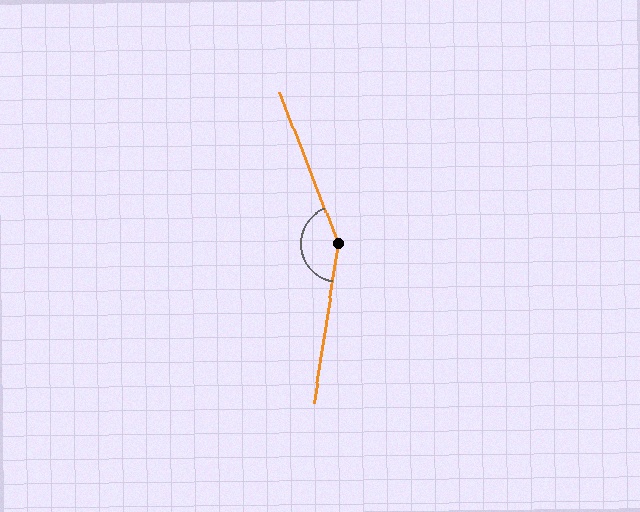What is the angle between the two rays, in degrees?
Approximately 150 degrees.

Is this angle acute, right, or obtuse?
It is obtuse.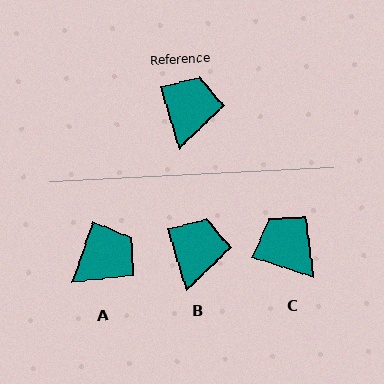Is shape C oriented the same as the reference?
No, it is off by about 53 degrees.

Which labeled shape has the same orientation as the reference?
B.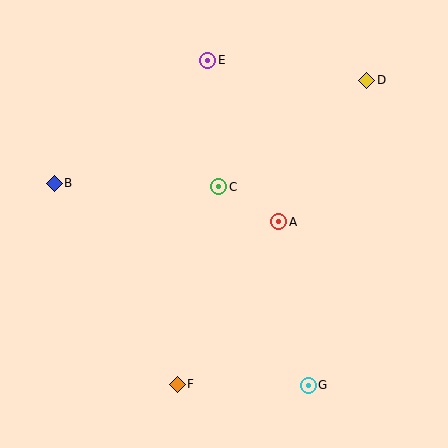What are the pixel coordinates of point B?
Point B is at (54, 183).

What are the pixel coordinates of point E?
Point E is at (208, 60).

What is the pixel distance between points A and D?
The distance between A and D is 167 pixels.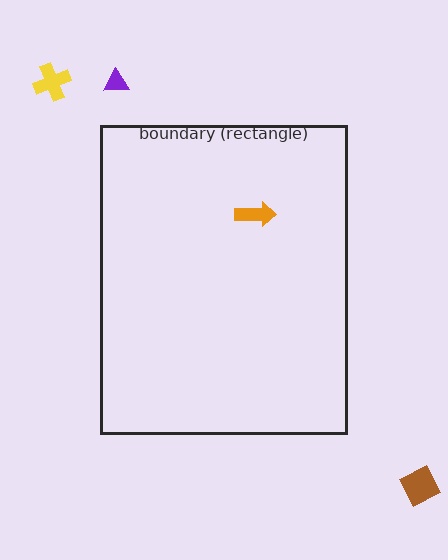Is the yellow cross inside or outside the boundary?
Outside.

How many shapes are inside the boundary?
1 inside, 3 outside.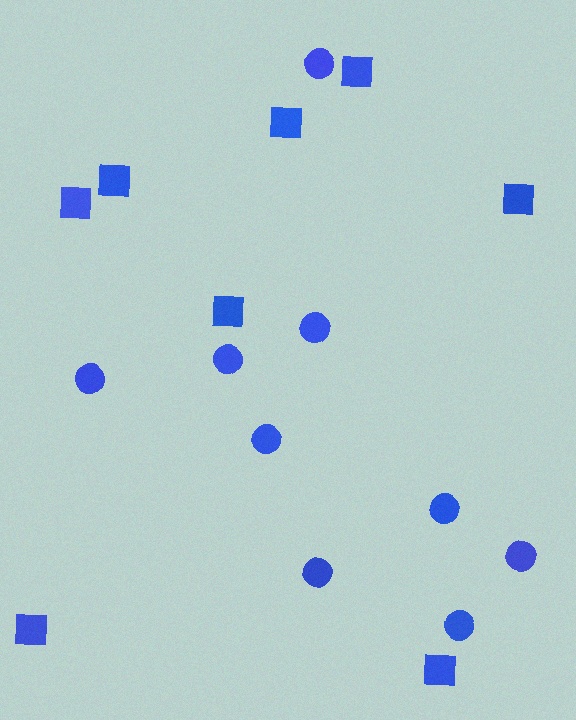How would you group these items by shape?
There are 2 groups: one group of squares (8) and one group of circles (9).